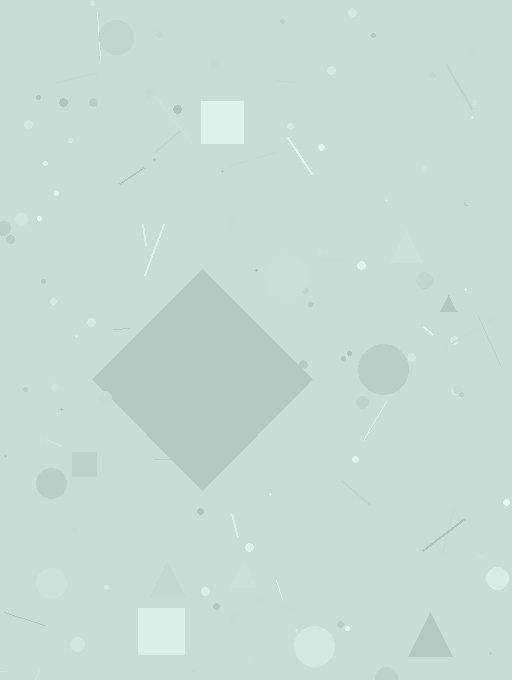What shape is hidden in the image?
A diamond is hidden in the image.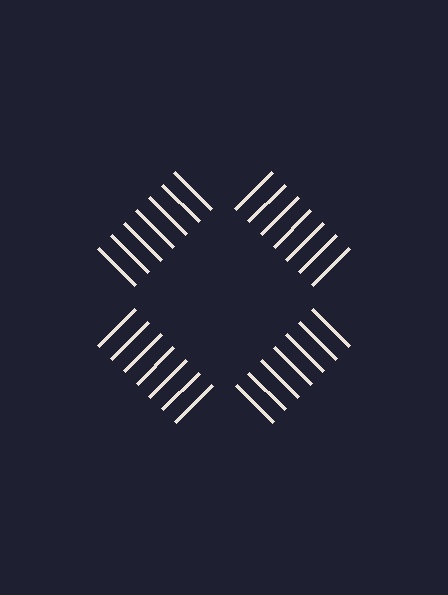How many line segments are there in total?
28 — 7 along each of the 4 edges.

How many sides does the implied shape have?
4 sides — the line-ends trace a square.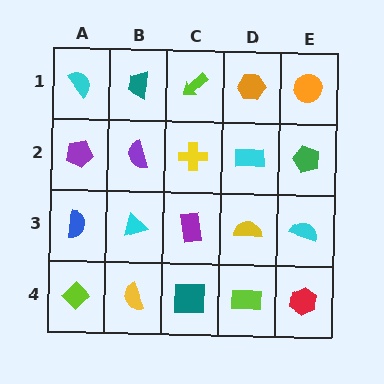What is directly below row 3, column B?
A yellow semicircle.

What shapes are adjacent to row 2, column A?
A cyan semicircle (row 1, column A), a blue semicircle (row 3, column A), a purple semicircle (row 2, column B).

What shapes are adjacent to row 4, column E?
A cyan semicircle (row 3, column E), a lime rectangle (row 4, column D).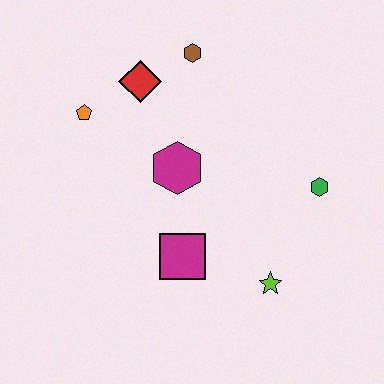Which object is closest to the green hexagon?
The lime star is closest to the green hexagon.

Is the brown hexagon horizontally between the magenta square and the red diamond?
No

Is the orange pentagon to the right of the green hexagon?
No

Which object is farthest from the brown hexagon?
The lime star is farthest from the brown hexagon.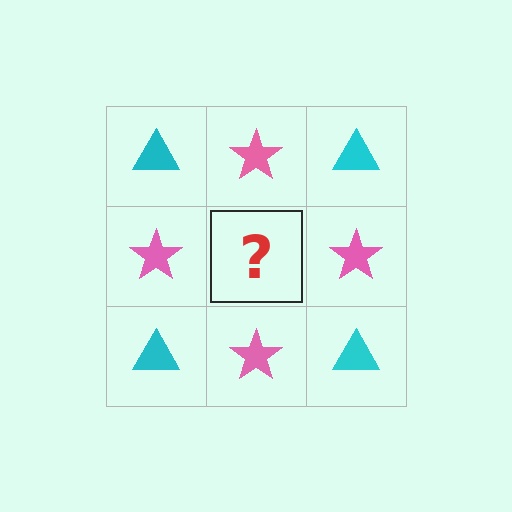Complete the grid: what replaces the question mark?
The question mark should be replaced with a cyan triangle.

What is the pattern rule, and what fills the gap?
The rule is that it alternates cyan triangle and pink star in a checkerboard pattern. The gap should be filled with a cyan triangle.